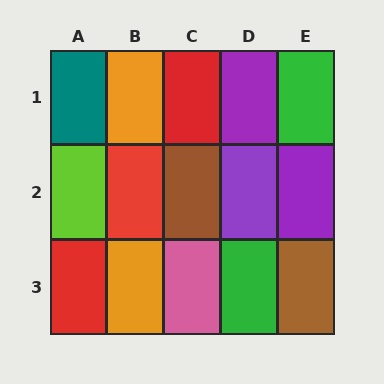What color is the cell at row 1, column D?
Purple.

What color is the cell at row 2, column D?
Purple.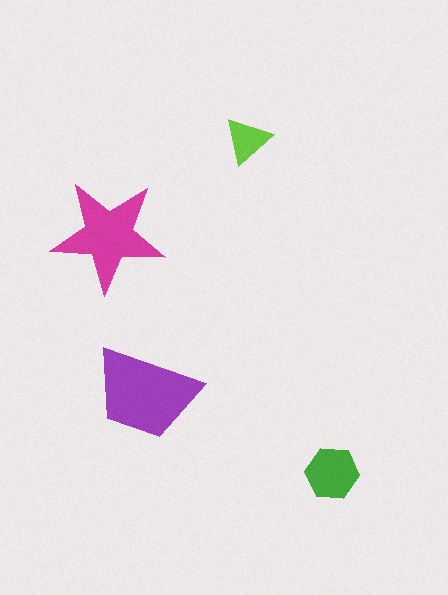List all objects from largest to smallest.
The purple trapezoid, the magenta star, the green hexagon, the lime triangle.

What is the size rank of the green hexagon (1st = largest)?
3rd.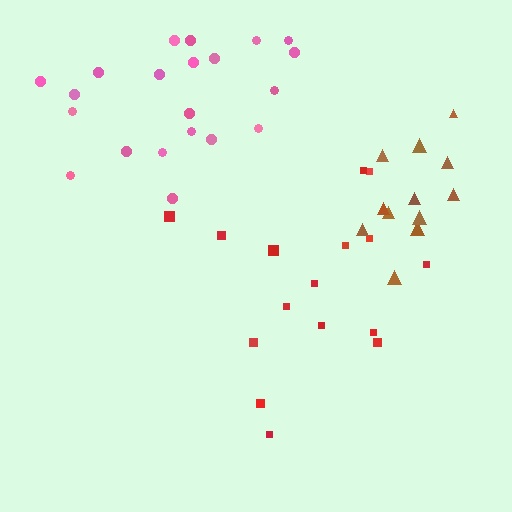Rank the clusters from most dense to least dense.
brown, pink, red.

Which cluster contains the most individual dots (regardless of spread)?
Pink (21).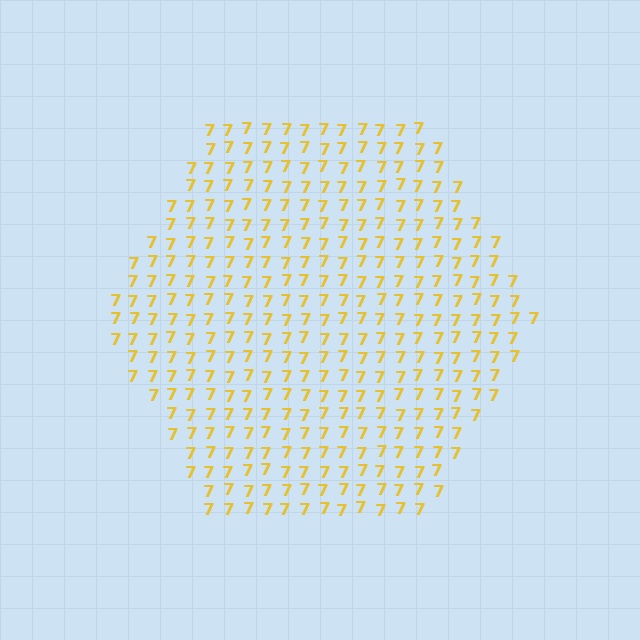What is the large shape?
The large shape is a hexagon.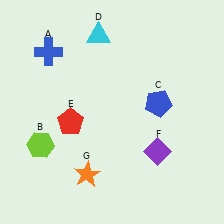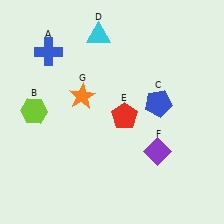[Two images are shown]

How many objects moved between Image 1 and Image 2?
3 objects moved between the two images.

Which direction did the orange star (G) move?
The orange star (G) moved up.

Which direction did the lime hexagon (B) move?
The lime hexagon (B) moved up.